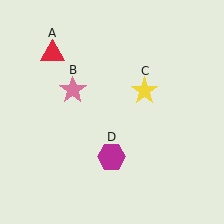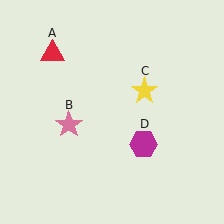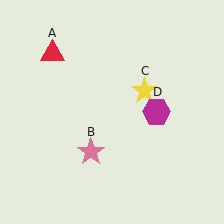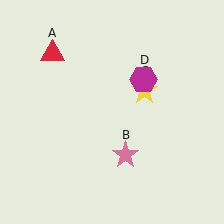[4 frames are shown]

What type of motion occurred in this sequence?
The pink star (object B), magenta hexagon (object D) rotated counterclockwise around the center of the scene.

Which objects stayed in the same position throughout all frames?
Red triangle (object A) and yellow star (object C) remained stationary.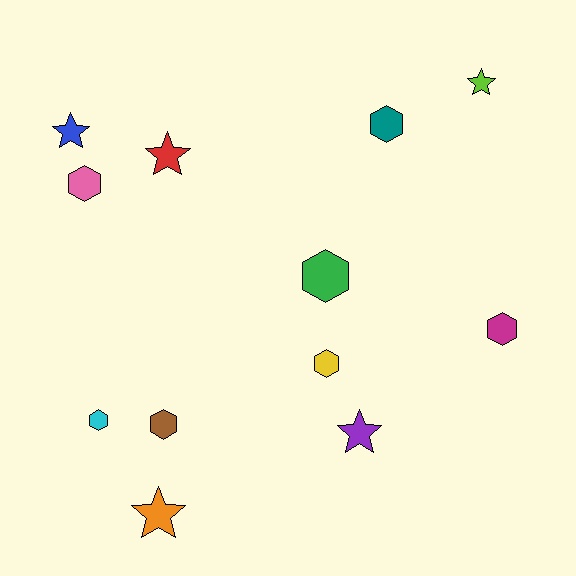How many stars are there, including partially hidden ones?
There are 5 stars.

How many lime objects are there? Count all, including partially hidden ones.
There is 1 lime object.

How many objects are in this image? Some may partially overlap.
There are 12 objects.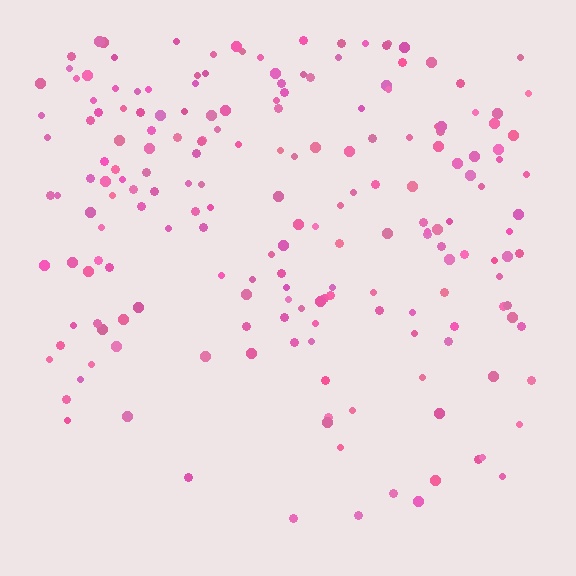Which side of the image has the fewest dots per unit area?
The bottom.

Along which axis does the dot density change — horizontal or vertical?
Vertical.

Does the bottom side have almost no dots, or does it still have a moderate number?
Still a moderate number, just noticeably fewer than the top.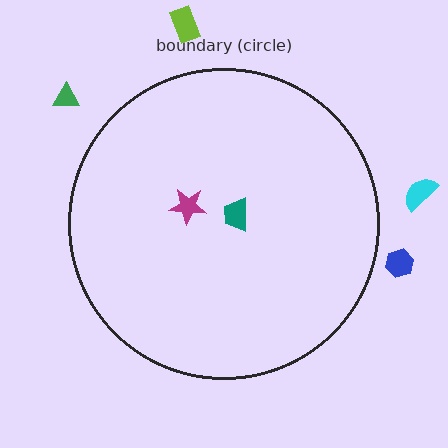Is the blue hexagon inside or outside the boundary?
Outside.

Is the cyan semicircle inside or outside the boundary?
Outside.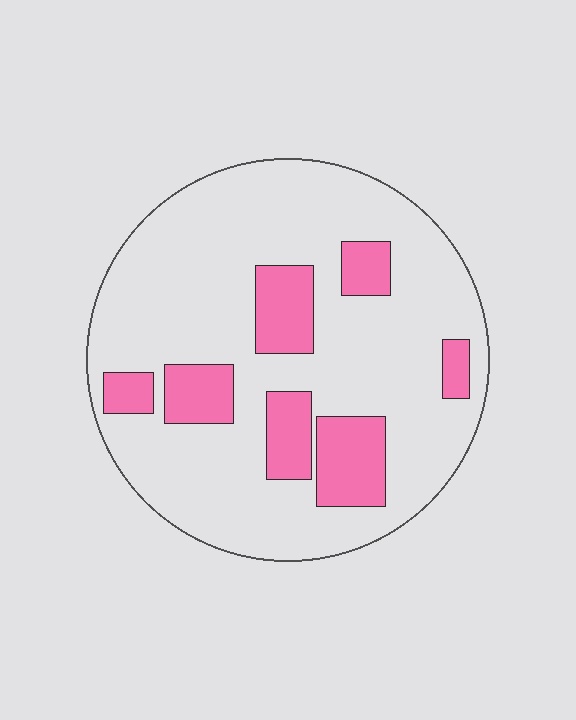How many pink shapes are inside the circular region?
7.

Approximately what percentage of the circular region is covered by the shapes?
Approximately 20%.